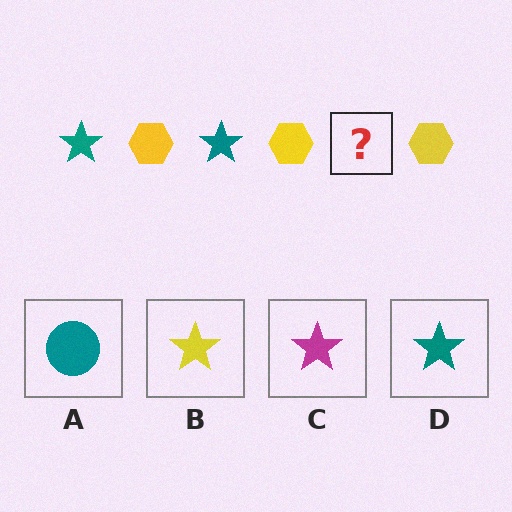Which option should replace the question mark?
Option D.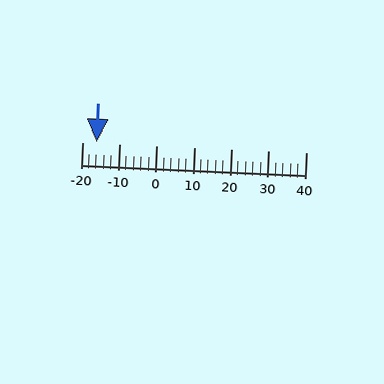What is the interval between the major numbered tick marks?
The major tick marks are spaced 10 units apart.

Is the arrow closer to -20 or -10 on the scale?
The arrow is closer to -20.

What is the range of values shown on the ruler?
The ruler shows values from -20 to 40.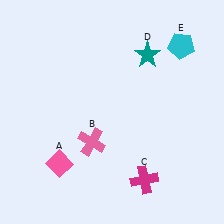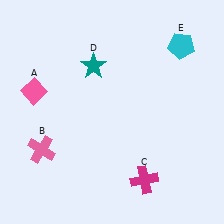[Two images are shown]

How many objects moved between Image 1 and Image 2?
3 objects moved between the two images.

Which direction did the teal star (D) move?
The teal star (D) moved left.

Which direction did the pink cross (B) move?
The pink cross (B) moved left.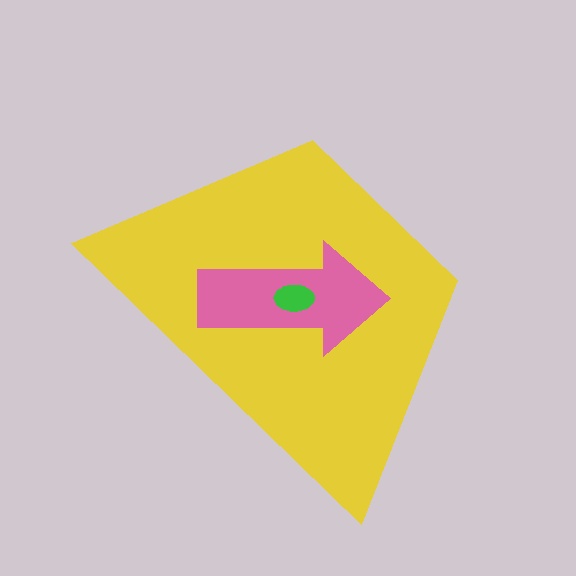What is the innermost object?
The green ellipse.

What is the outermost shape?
The yellow trapezoid.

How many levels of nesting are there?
3.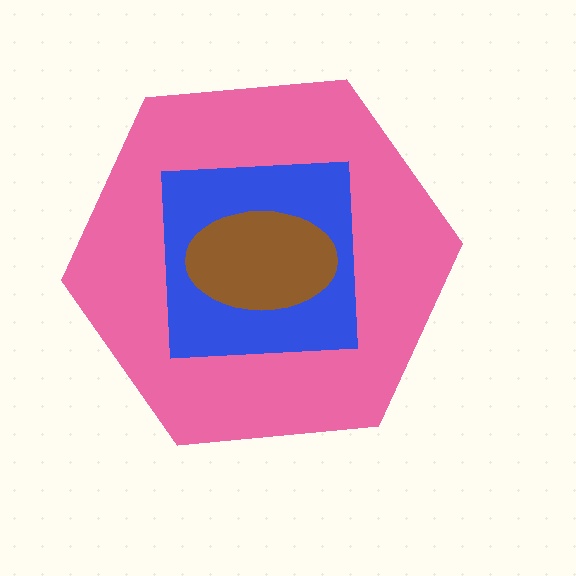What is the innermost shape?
The brown ellipse.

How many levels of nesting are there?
3.